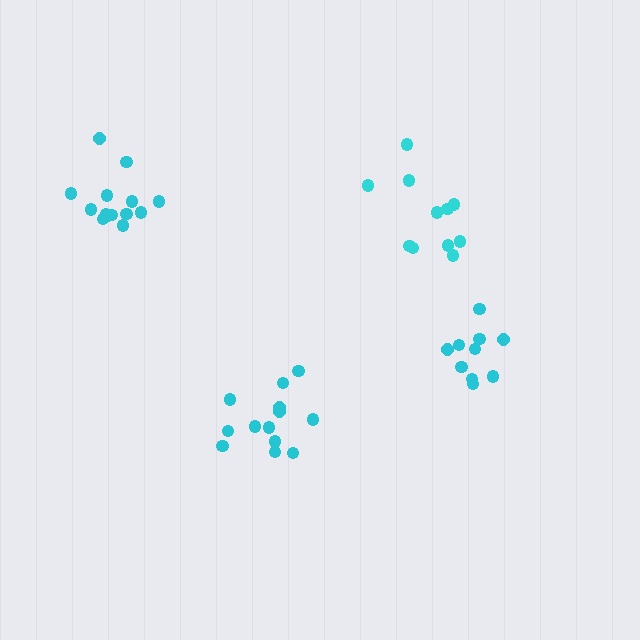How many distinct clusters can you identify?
There are 4 distinct clusters.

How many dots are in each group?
Group 1: 11 dots, Group 2: 13 dots, Group 3: 14 dots, Group 4: 10 dots (48 total).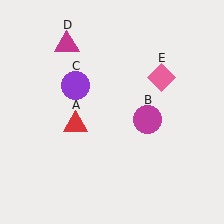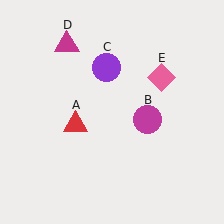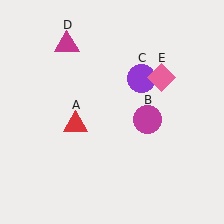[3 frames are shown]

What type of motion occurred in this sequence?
The purple circle (object C) rotated clockwise around the center of the scene.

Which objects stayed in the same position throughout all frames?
Red triangle (object A) and magenta circle (object B) and magenta triangle (object D) and pink diamond (object E) remained stationary.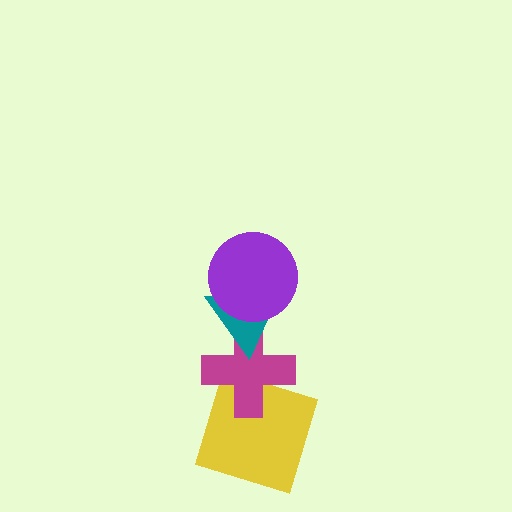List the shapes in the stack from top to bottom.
From top to bottom: the purple circle, the teal triangle, the magenta cross, the yellow square.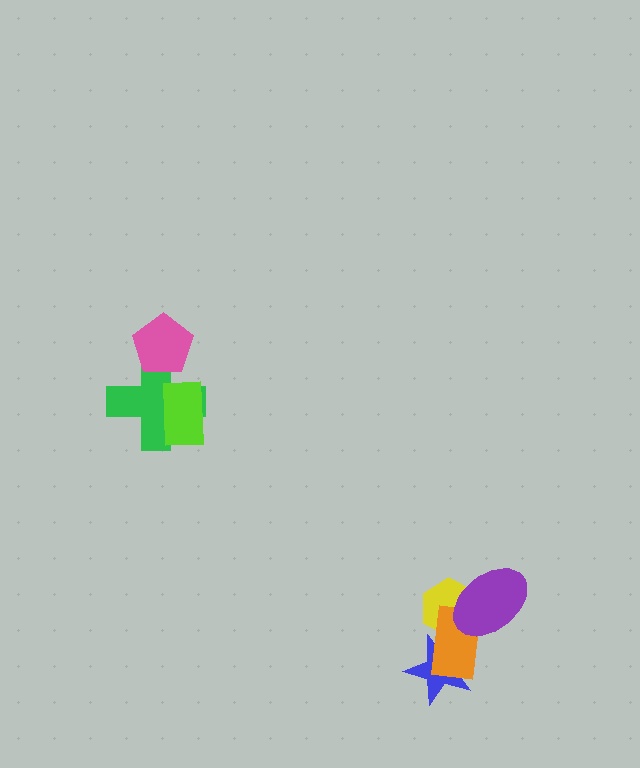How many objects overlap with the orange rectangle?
3 objects overlap with the orange rectangle.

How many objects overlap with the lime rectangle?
1 object overlaps with the lime rectangle.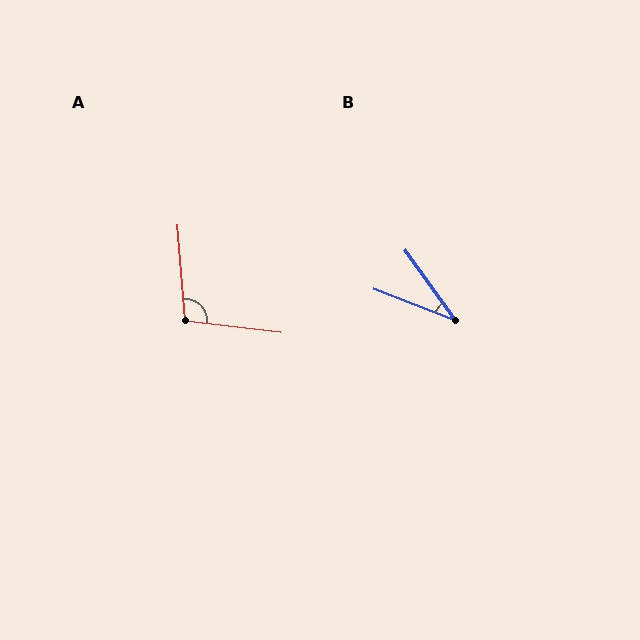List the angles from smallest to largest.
B (33°), A (101°).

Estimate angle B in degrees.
Approximately 33 degrees.